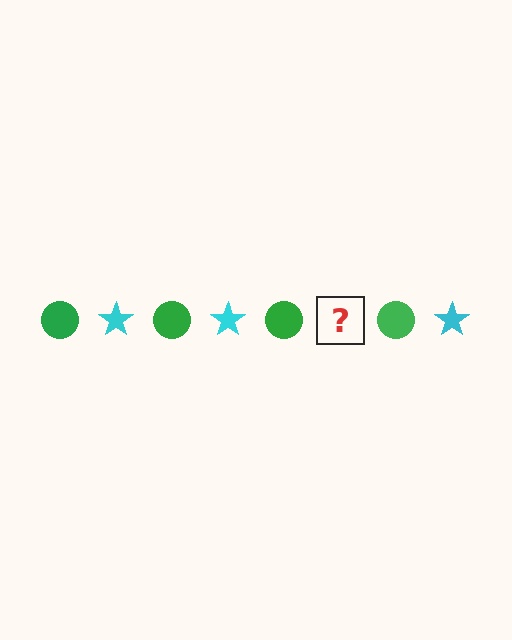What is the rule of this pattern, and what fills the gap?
The rule is that the pattern alternates between green circle and cyan star. The gap should be filled with a cyan star.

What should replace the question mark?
The question mark should be replaced with a cyan star.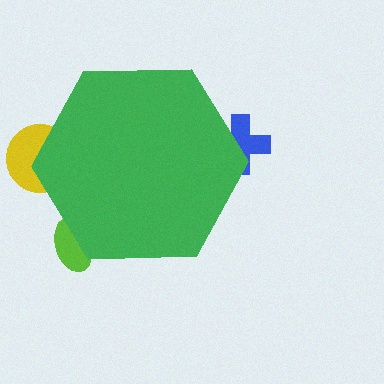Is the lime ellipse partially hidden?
Yes, the lime ellipse is partially hidden behind the green hexagon.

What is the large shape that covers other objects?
A green hexagon.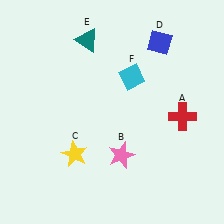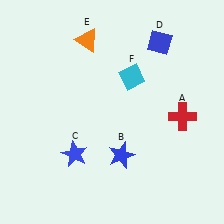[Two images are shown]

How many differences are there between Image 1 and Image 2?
There are 3 differences between the two images.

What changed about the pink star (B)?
In Image 1, B is pink. In Image 2, it changed to blue.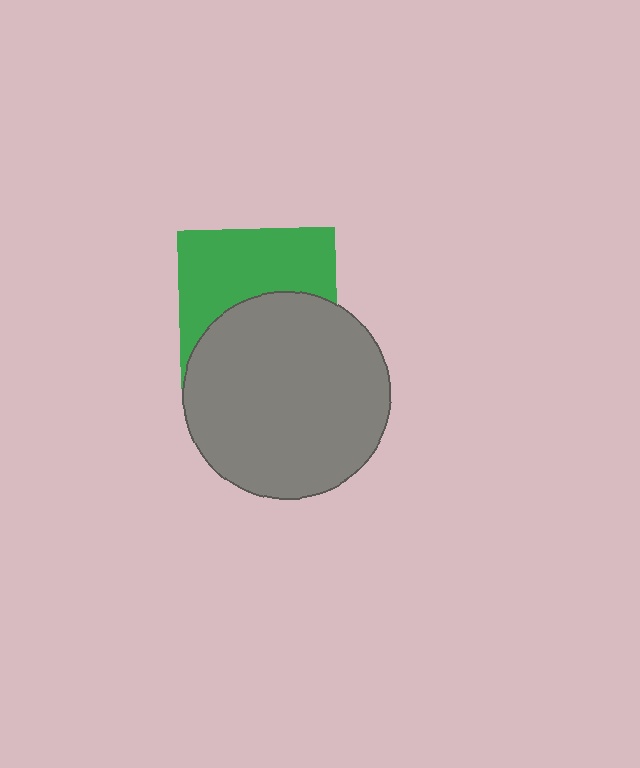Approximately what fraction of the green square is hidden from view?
Roughly 50% of the green square is hidden behind the gray circle.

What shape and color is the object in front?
The object in front is a gray circle.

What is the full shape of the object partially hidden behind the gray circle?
The partially hidden object is a green square.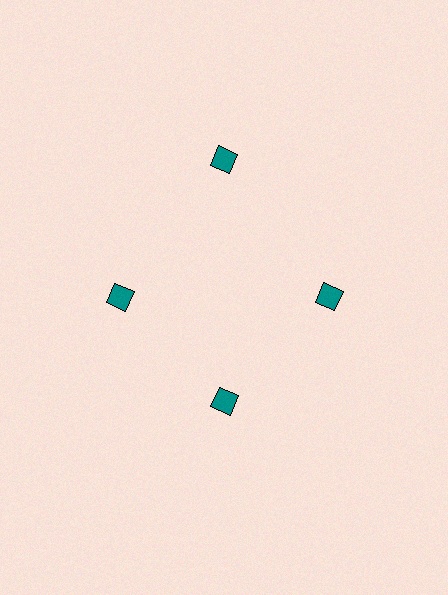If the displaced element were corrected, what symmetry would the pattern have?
It would have 4-fold rotational symmetry — the pattern would map onto itself every 90 degrees.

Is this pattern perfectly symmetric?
No. The 4 teal diamonds are arranged in a ring, but one element near the 12 o'clock position is pushed outward from the center, breaking the 4-fold rotational symmetry.